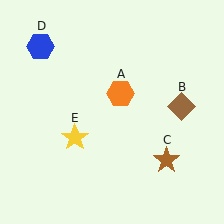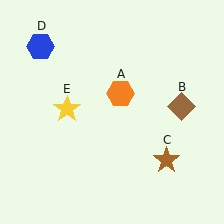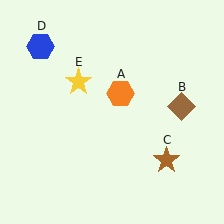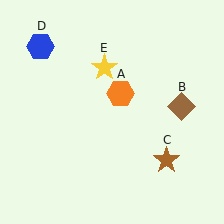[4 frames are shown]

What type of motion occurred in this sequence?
The yellow star (object E) rotated clockwise around the center of the scene.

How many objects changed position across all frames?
1 object changed position: yellow star (object E).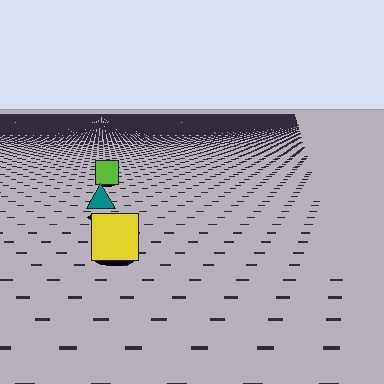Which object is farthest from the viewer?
The lime square is farthest from the viewer. It appears smaller and the ground texture around it is denser.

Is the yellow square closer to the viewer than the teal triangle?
Yes. The yellow square is closer — you can tell from the texture gradient: the ground texture is coarser near it.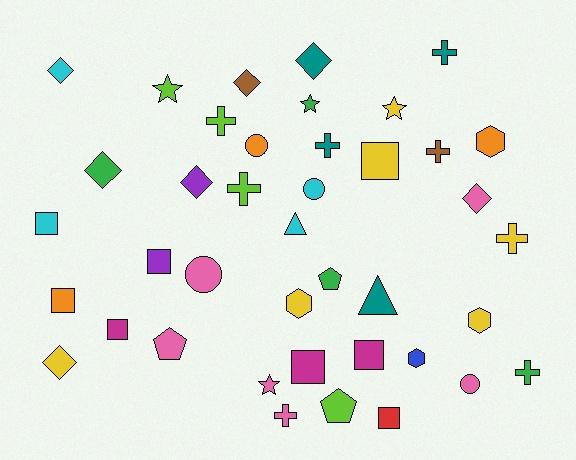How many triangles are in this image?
There are 2 triangles.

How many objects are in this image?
There are 40 objects.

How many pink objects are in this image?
There are 6 pink objects.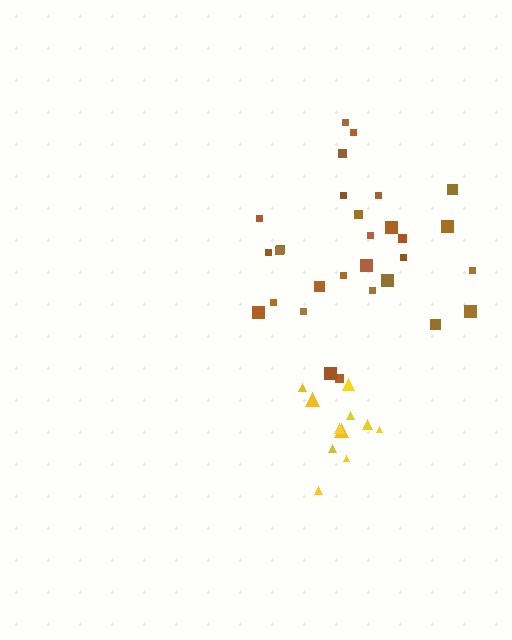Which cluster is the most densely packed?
Yellow.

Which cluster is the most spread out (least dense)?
Brown.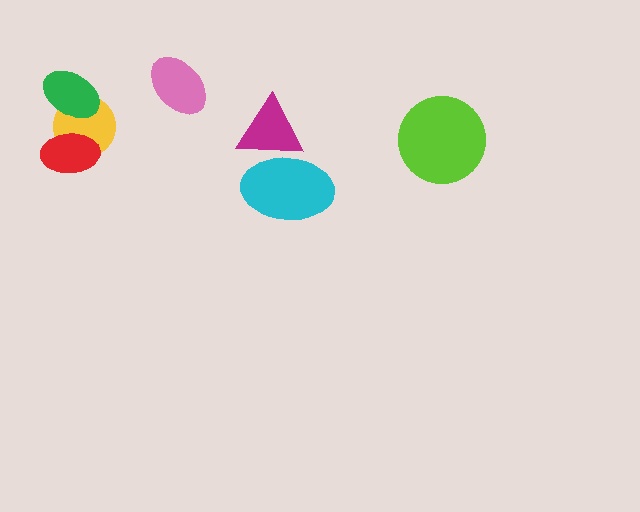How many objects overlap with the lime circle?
0 objects overlap with the lime circle.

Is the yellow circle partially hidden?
Yes, it is partially covered by another shape.